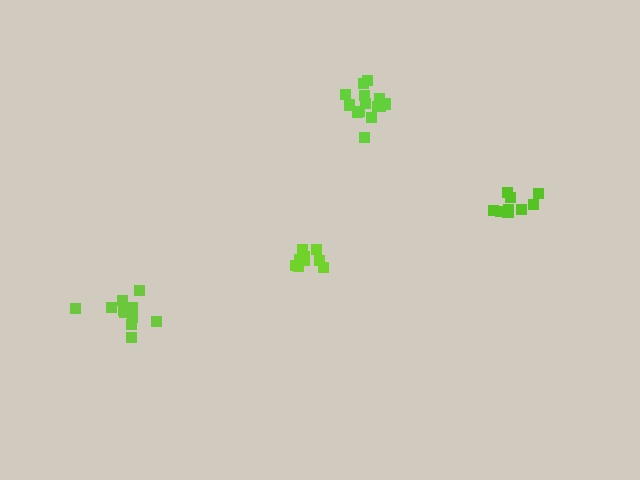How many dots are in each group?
Group 1: 14 dots, Group 2: 9 dots, Group 3: 11 dots, Group 4: 9 dots (43 total).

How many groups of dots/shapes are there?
There are 4 groups.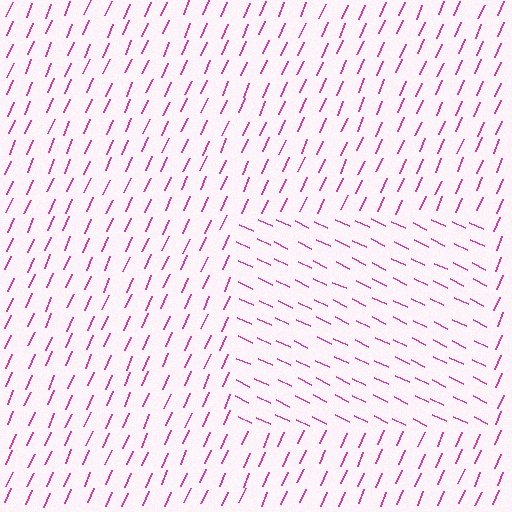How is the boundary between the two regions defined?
The boundary is defined purely by a change in line orientation (approximately 88 degrees difference). All lines are the same color and thickness.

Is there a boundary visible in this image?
Yes, there is a texture boundary formed by a change in line orientation.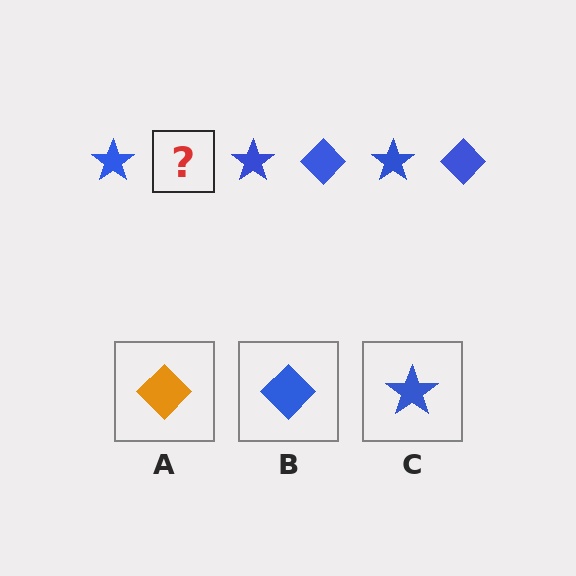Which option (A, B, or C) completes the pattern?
B.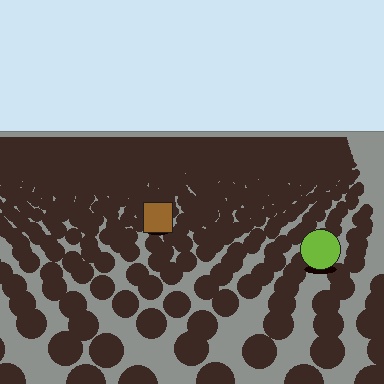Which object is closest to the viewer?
The lime circle is closest. The texture marks near it are larger and more spread out.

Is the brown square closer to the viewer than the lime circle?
No. The lime circle is closer — you can tell from the texture gradient: the ground texture is coarser near it.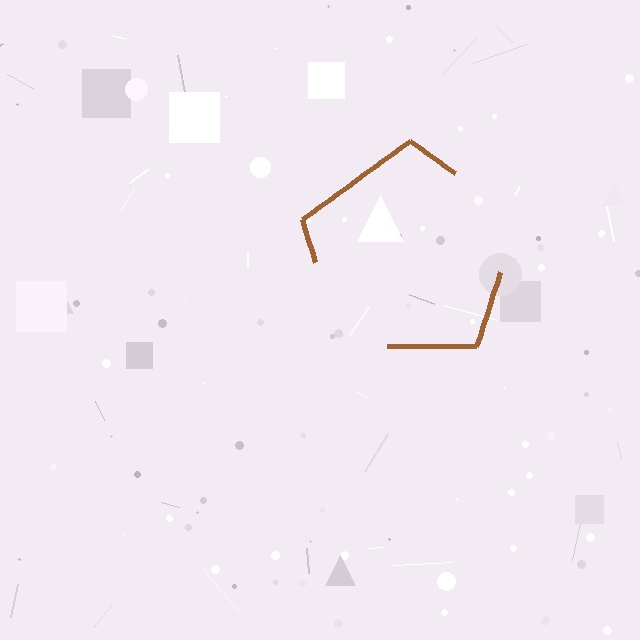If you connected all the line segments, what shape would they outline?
They would outline a pentagon.